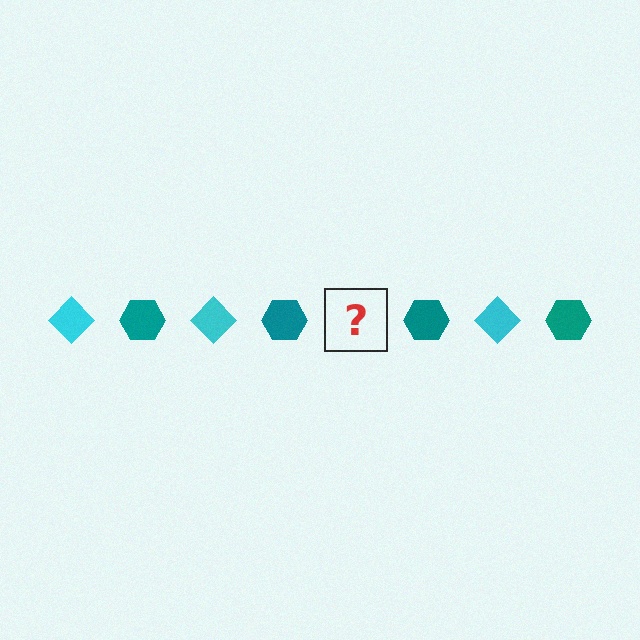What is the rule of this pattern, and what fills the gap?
The rule is that the pattern alternates between cyan diamond and teal hexagon. The gap should be filled with a cyan diamond.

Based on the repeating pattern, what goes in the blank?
The blank should be a cyan diamond.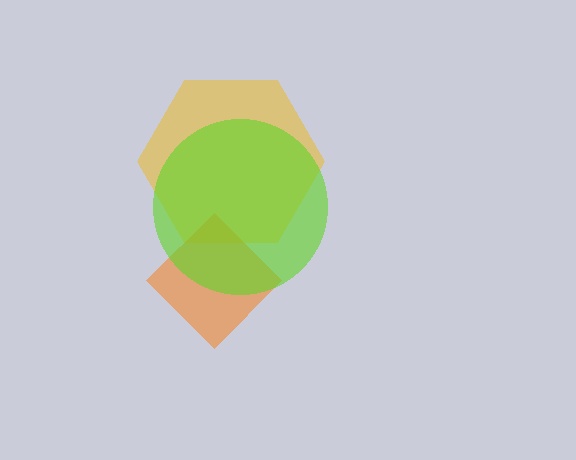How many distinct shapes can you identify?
There are 3 distinct shapes: a yellow hexagon, an orange diamond, a lime circle.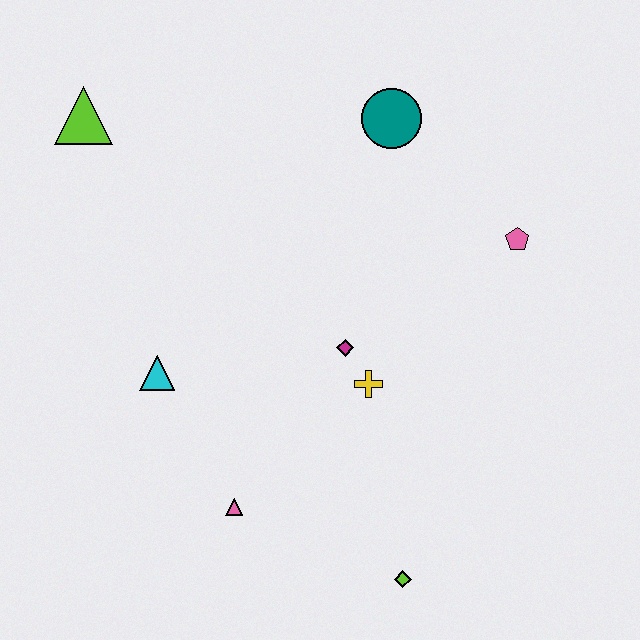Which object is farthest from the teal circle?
The lime diamond is farthest from the teal circle.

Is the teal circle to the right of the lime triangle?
Yes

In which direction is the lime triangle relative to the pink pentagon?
The lime triangle is to the left of the pink pentagon.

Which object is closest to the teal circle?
The pink pentagon is closest to the teal circle.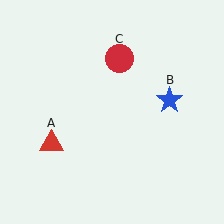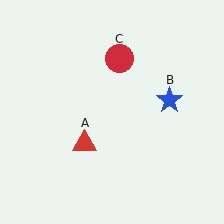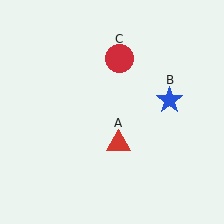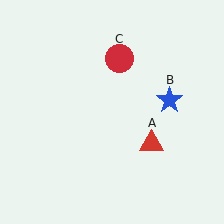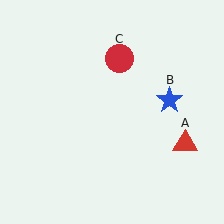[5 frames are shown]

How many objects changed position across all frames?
1 object changed position: red triangle (object A).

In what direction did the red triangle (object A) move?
The red triangle (object A) moved right.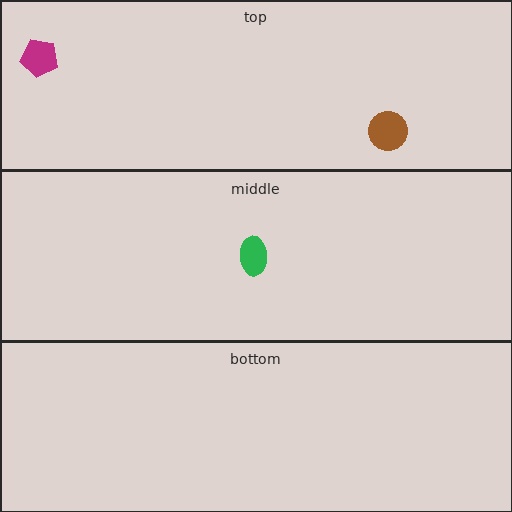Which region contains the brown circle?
The top region.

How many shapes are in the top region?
2.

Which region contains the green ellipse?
The middle region.